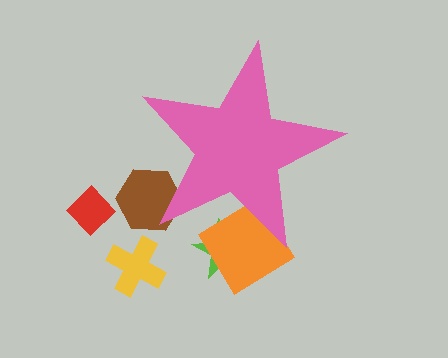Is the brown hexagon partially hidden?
Yes, the brown hexagon is partially hidden behind the pink star.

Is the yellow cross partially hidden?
No, the yellow cross is fully visible.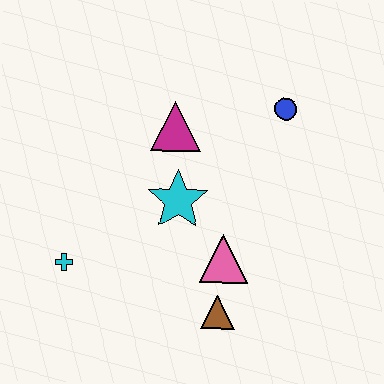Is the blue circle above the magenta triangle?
Yes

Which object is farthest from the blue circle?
The cyan cross is farthest from the blue circle.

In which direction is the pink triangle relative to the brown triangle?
The pink triangle is above the brown triangle.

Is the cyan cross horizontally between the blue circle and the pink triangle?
No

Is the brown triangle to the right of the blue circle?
No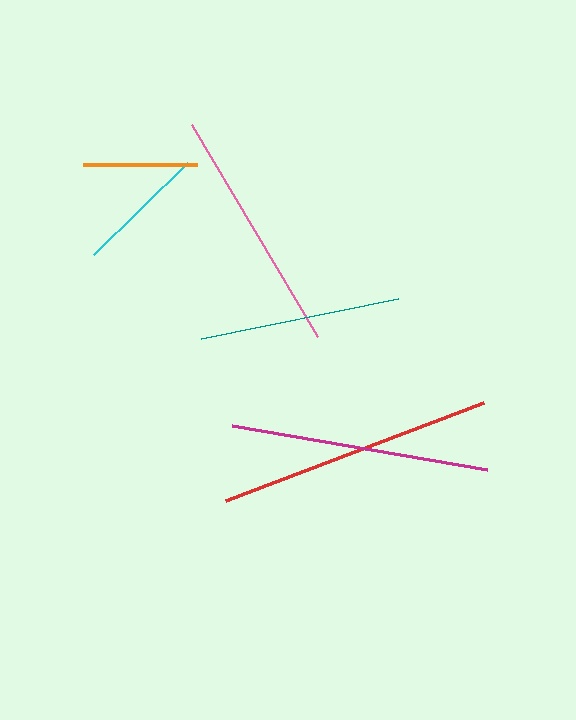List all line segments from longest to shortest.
From longest to shortest: red, magenta, pink, teal, cyan, orange.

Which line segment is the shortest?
The orange line is the shortest at approximately 114 pixels.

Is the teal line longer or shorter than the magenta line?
The magenta line is longer than the teal line.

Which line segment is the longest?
The red line is the longest at approximately 276 pixels.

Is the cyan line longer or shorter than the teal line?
The teal line is longer than the cyan line.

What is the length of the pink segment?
The pink segment is approximately 246 pixels long.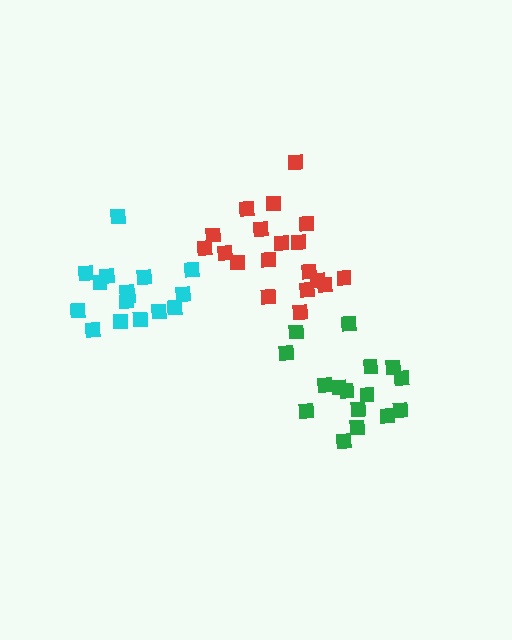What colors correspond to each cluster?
The clusters are colored: green, cyan, red.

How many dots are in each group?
Group 1: 16 dots, Group 2: 16 dots, Group 3: 19 dots (51 total).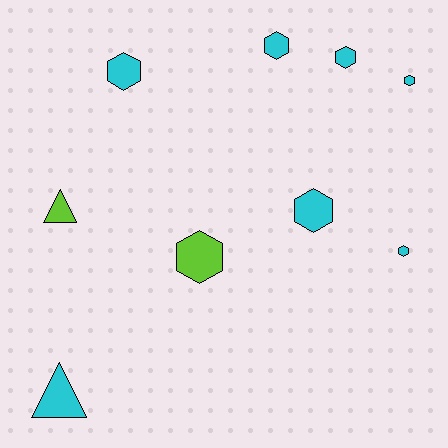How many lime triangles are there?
There is 1 lime triangle.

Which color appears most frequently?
Cyan, with 7 objects.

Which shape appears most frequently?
Hexagon, with 7 objects.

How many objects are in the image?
There are 9 objects.